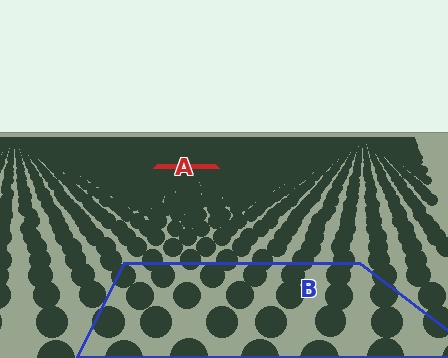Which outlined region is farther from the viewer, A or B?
Region A is farther from the viewer — the texture elements inside it appear smaller and more densely packed.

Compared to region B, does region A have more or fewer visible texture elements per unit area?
Region A has more texture elements per unit area — they are packed more densely because it is farther away.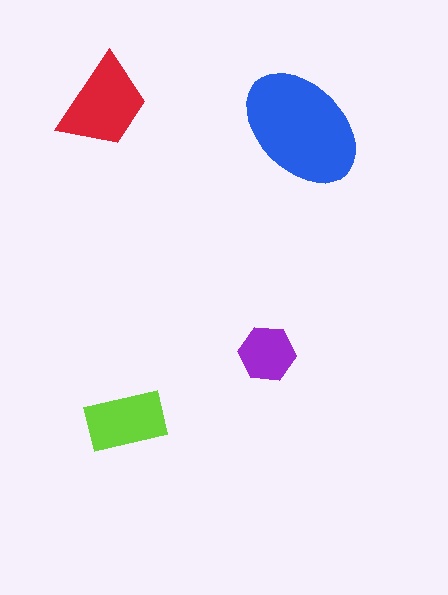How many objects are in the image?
There are 4 objects in the image.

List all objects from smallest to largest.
The purple hexagon, the lime rectangle, the red trapezoid, the blue ellipse.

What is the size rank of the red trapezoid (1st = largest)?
2nd.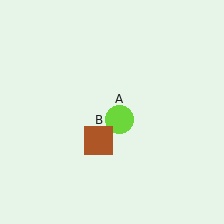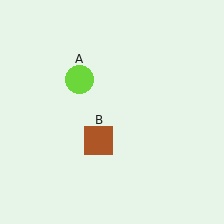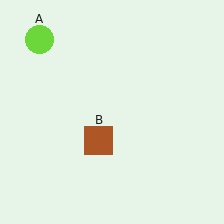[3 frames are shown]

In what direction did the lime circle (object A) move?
The lime circle (object A) moved up and to the left.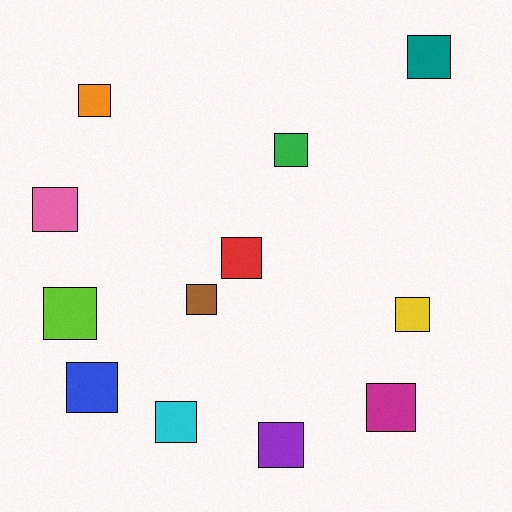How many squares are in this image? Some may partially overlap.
There are 12 squares.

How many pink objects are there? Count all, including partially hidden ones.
There is 1 pink object.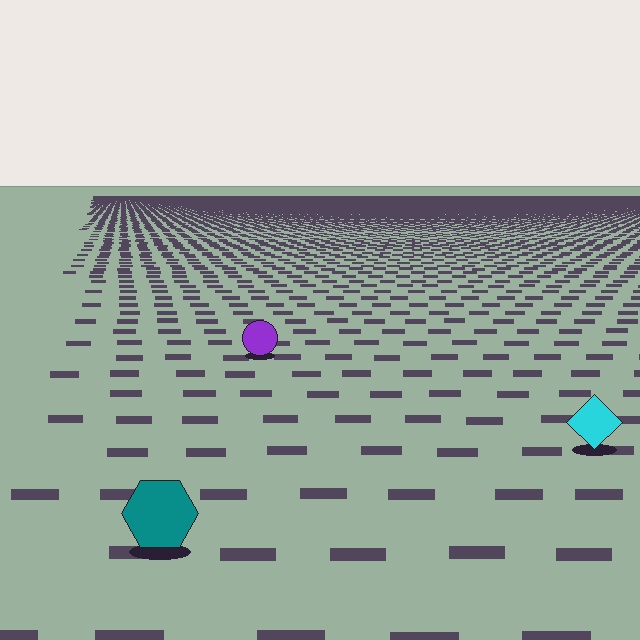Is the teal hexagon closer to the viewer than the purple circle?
Yes. The teal hexagon is closer — you can tell from the texture gradient: the ground texture is coarser near it.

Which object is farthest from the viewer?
The purple circle is farthest from the viewer. It appears smaller and the ground texture around it is denser.